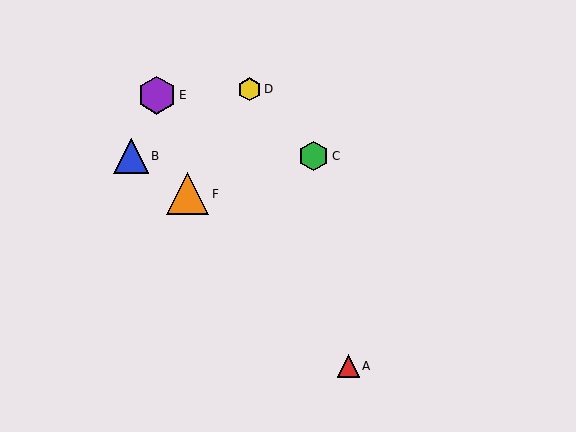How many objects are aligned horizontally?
2 objects (B, C) are aligned horizontally.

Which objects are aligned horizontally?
Objects B, C are aligned horizontally.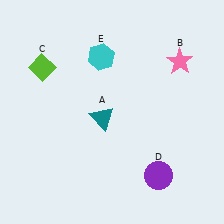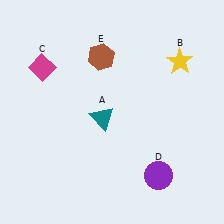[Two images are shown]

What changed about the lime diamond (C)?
In Image 1, C is lime. In Image 2, it changed to magenta.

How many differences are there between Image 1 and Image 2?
There are 3 differences between the two images.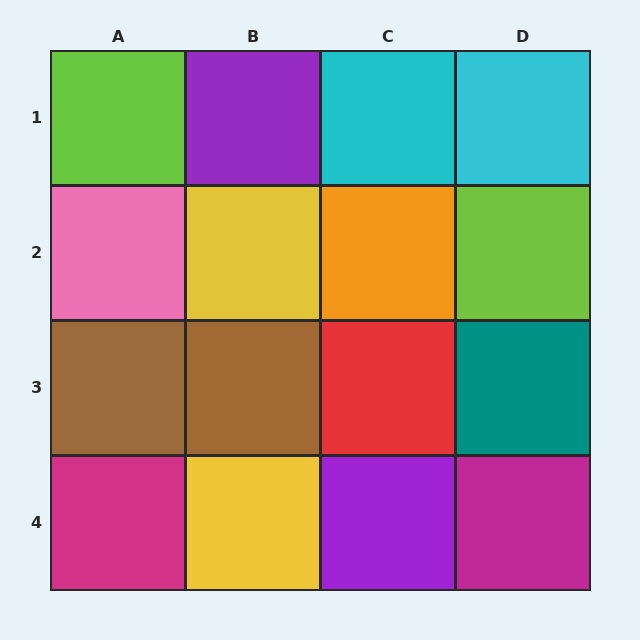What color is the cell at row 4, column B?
Yellow.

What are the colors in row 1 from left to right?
Lime, purple, cyan, cyan.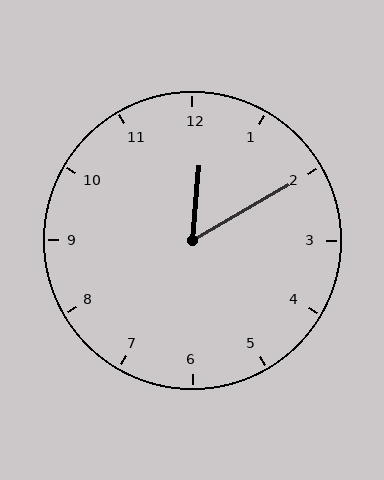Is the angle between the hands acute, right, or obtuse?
It is acute.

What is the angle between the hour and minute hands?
Approximately 55 degrees.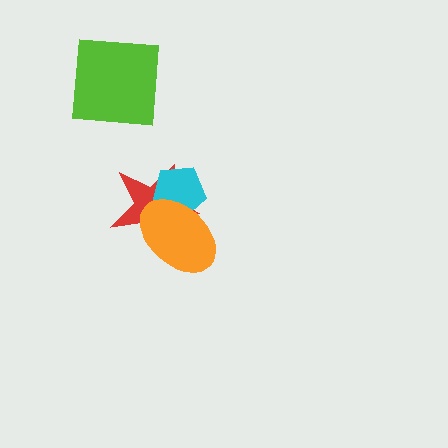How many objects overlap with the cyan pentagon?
2 objects overlap with the cyan pentagon.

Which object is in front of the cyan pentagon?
The orange ellipse is in front of the cyan pentagon.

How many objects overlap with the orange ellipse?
2 objects overlap with the orange ellipse.